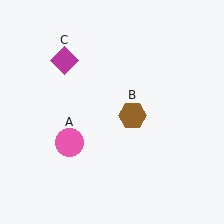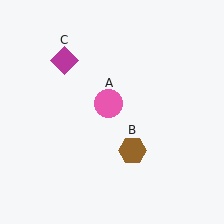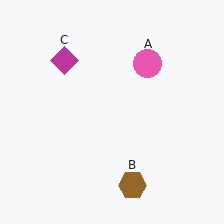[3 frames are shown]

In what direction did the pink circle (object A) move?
The pink circle (object A) moved up and to the right.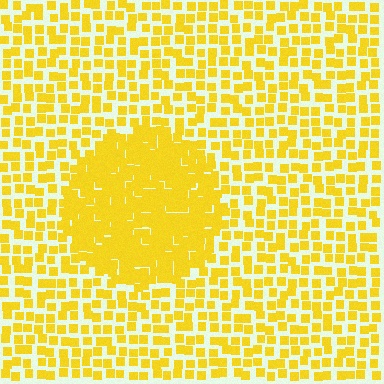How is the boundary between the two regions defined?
The boundary is defined by a change in element density (approximately 2.1x ratio). All elements are the same color, size, and shape.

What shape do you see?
I see a circle.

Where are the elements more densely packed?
The elements are more densely packed inside the circle boundary.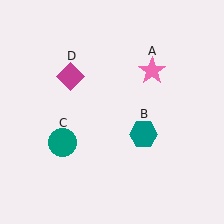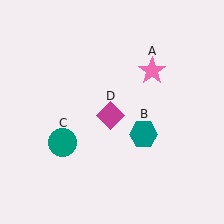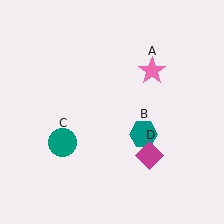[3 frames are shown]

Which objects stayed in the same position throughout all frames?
Pink star (object A) and teal hexagon (object B) and teal circle (object C) remained stationary.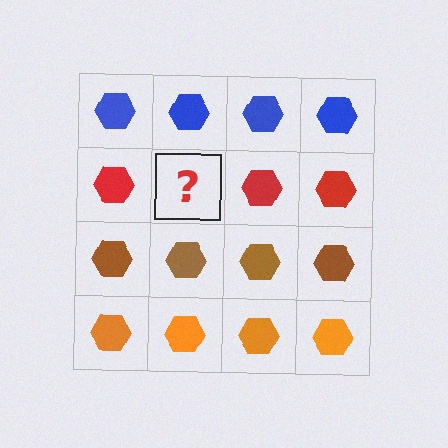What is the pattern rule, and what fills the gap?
The rule is that each row has a consistent color. The gap should be filled with a red hexagon.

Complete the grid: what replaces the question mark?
The question mark should be replaced with a red hexagon.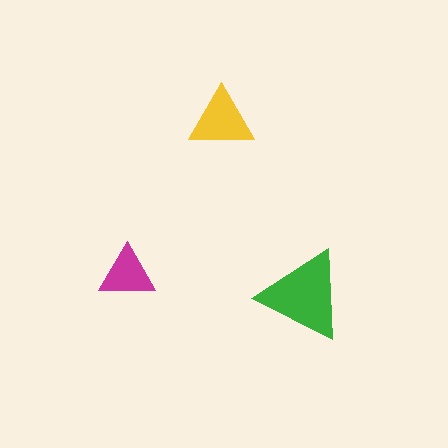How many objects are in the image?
There are 3 objects in the image.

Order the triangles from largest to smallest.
the green one, the yellow one, the magenta one.